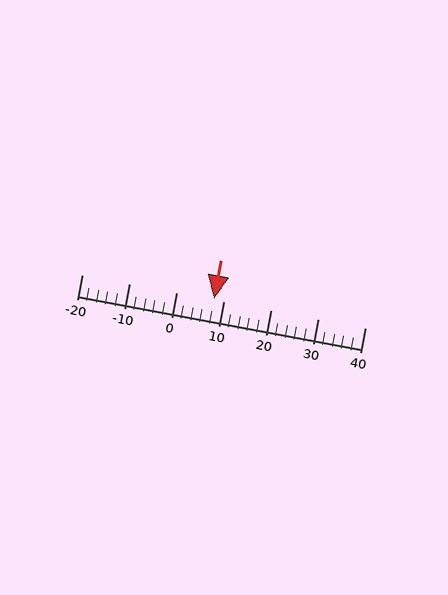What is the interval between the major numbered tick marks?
The major tick marks are spaced 10 units apart.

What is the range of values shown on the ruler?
The ruler shows values from -20 to 40.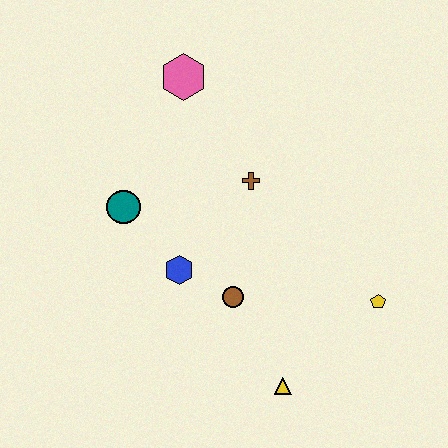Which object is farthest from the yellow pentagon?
The pink hexagon is farthest from the yellow pentagon.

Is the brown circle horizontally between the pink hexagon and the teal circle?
No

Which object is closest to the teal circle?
The blue hexagon is closest to the teal circle.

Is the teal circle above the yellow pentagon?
Yes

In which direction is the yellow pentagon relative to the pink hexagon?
The yellow pentagon is below the pink hexagon.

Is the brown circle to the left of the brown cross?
Yes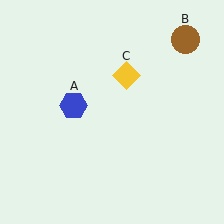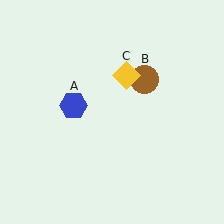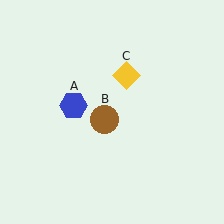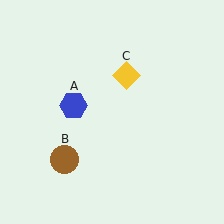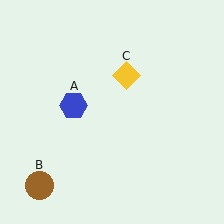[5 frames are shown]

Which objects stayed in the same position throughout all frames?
Blue hexagon (object A) and yellow diamond (object C) remained stationary.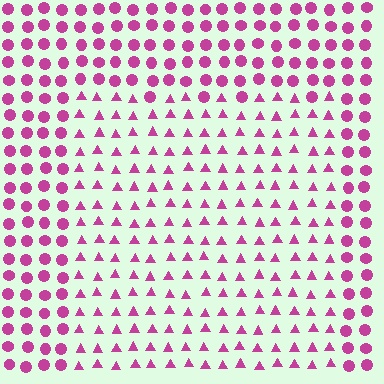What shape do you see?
I see a rectangle.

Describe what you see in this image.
The image is filled with small magenta elements arranged in a uniform grid. A rectangle-shaped region contains triangles, while the surrounding area contains circles. The boundary is defined purely by the change in element shape.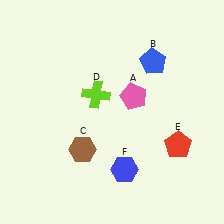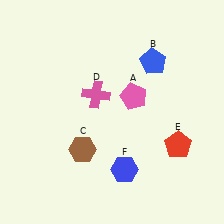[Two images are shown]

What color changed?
The cross (D) changed from lime in Image 1 to pink in Image 2.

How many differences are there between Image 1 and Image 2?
There is 1 difference between the two images.